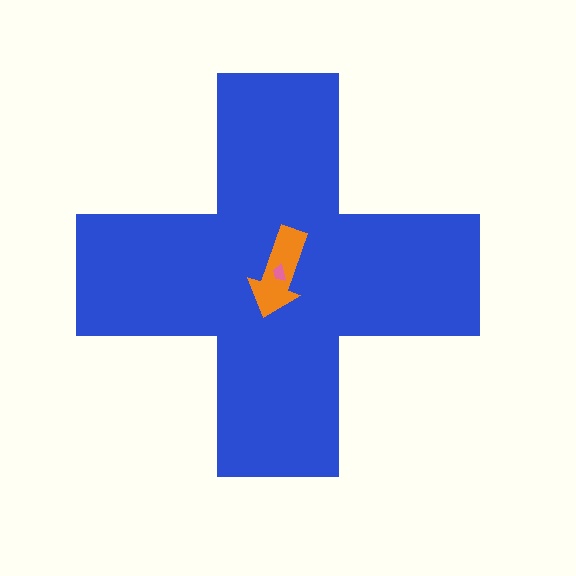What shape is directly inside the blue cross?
The orange arrow.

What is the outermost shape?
The blue cross.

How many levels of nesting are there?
3.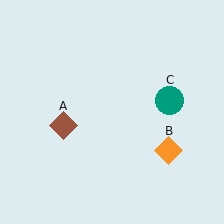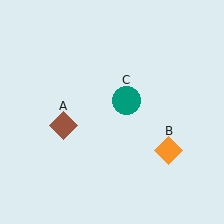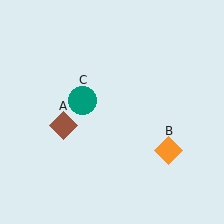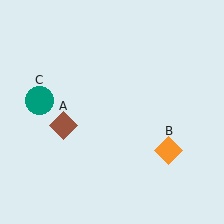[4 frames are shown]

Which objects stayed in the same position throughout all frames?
Brown diamond (object A) and orange diamond (object B) remained stationary.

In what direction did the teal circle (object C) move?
The teal circle (object C) moved left.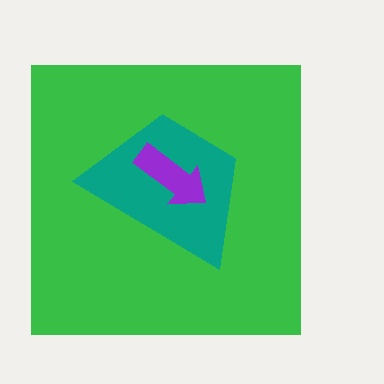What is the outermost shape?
The green square.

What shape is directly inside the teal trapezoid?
The purple arrow.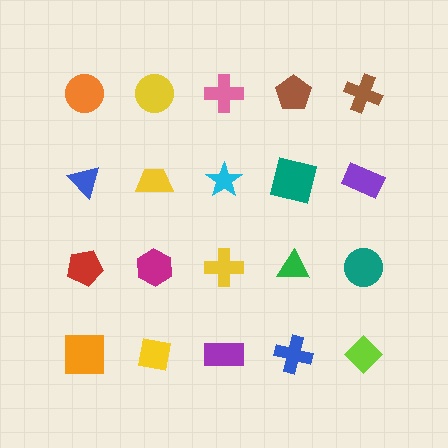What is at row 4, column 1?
An orange square.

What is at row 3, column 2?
A magenta hexagon.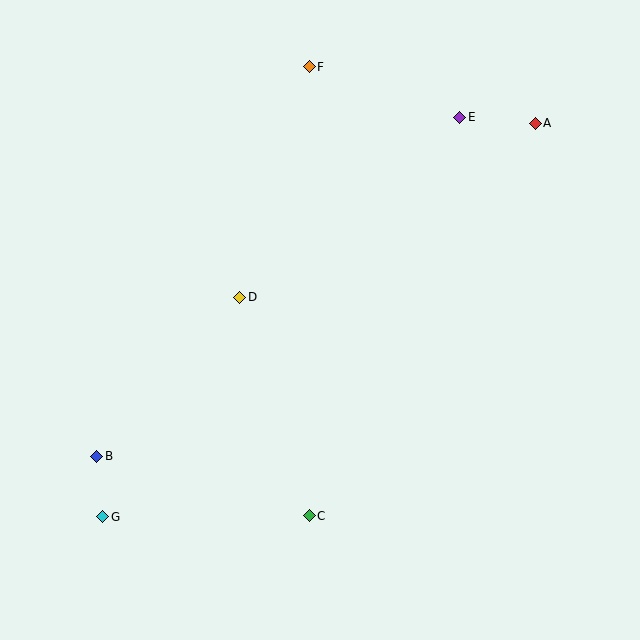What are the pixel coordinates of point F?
Point F is at (309, 67).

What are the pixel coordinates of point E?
Point E is at (460, 117).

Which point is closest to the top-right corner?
Point A is closest to the top-right corner.